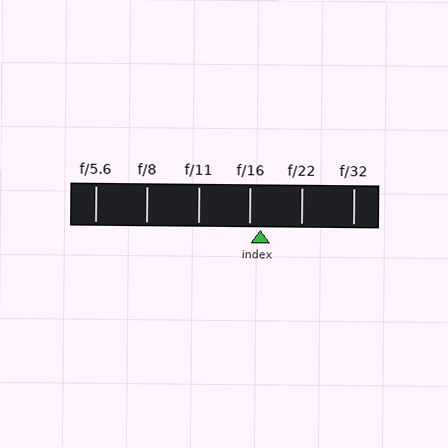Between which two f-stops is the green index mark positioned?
The index mark is between f/16 and f/22.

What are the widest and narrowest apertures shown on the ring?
The widest aperture shown is f/5.6 and the narrowest is f/32.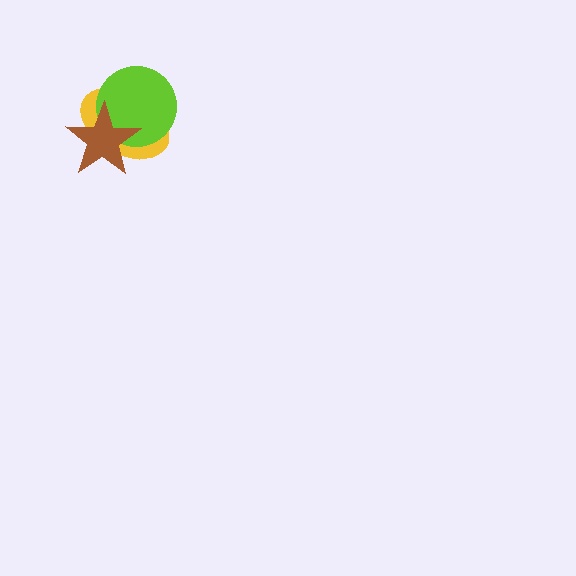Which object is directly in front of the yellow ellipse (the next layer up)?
The lime circle is directly in front of the yellow ellipse.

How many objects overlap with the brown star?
2 objects overlap with the brown star.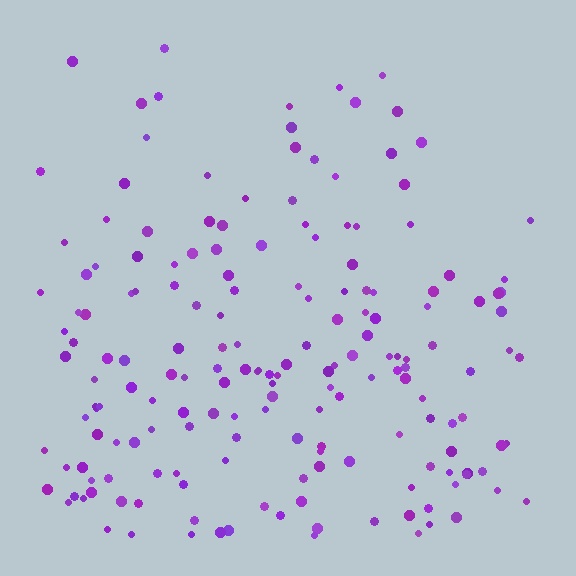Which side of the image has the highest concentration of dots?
The bottom.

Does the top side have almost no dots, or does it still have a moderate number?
Still a moderate number, just noticeably fewer than the bottom.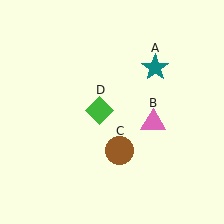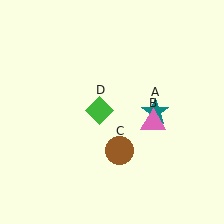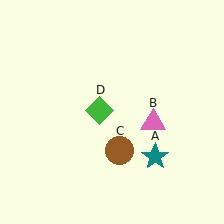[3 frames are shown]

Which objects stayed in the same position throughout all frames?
Pink triangle (object B) and brown circle (object C) and green diamond (object D) remained stationary.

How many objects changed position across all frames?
1 object changed position: teal star (object A).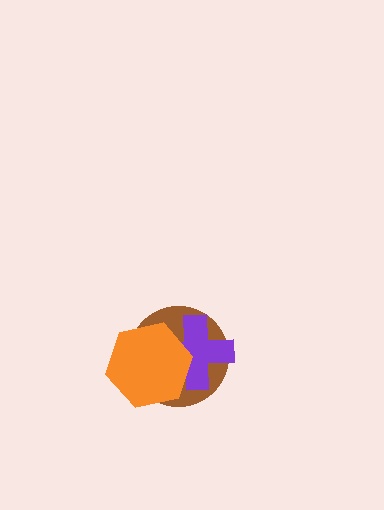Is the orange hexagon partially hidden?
No, no other shape covers it.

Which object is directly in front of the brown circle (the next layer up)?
The purple cross is directly in front of the brown circle.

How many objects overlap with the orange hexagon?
2 objects overlap with the orange hexagon.